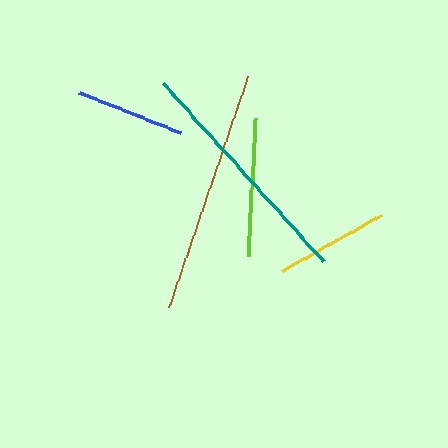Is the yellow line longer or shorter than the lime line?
The lime line is longer than the yellow line.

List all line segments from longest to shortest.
From longest to shortest: brown, teal, lime, yellow, blue.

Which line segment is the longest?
The brown line is the longest at approximately 244 pixels.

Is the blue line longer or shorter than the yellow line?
The yellow line is longer than the blue line.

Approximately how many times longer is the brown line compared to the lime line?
The brown line is approximately 1.8 times the length of the lime line.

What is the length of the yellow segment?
The yellow segment is approximately 114 pixels long.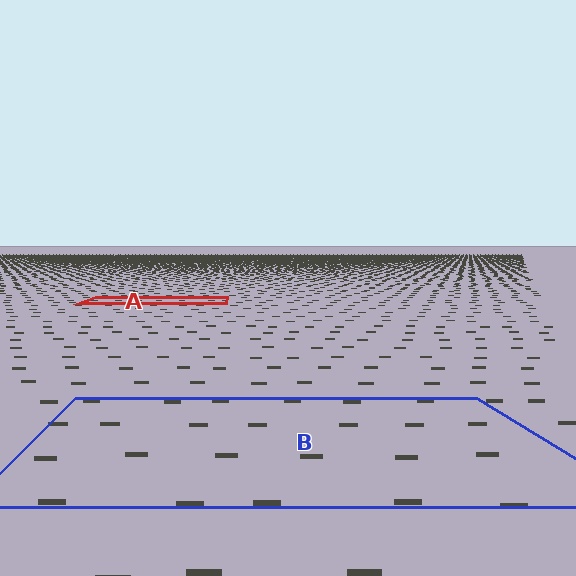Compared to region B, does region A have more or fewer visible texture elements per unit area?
Region A has more texture elements per unit area — they are packed more densely because it is farther away.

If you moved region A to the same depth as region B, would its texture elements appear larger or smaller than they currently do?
They would appear larger. At a closer depth, the same texture elements are projected at a bigger on-screen size.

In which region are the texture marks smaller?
The texture marks are smaller in region A, because it is farther away.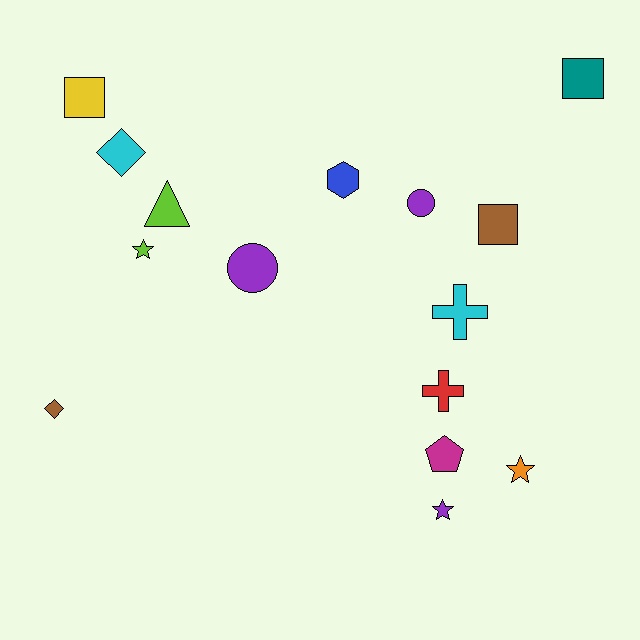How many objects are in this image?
There are 15 objects.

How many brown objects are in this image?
There are 2 brown objects.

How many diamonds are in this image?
There are 2 diamonds.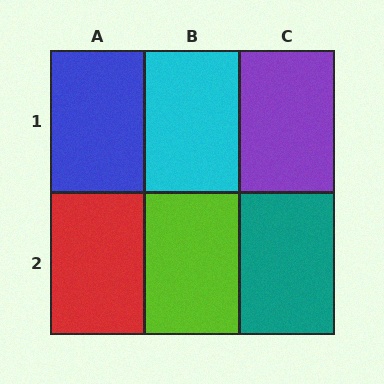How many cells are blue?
1 cell is blue.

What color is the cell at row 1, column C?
Purple.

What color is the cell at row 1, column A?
Blue.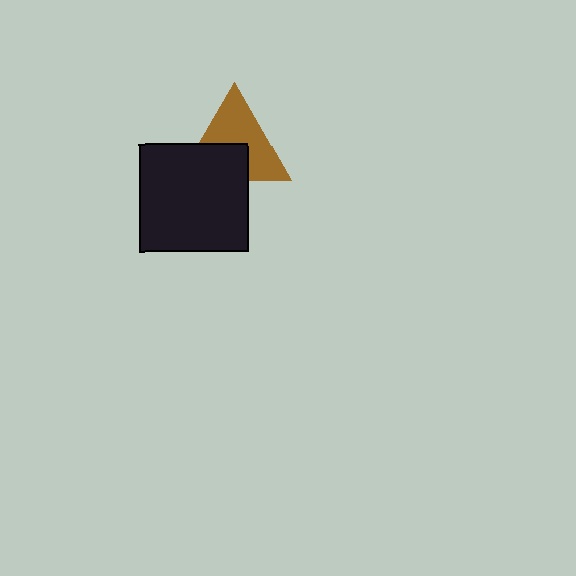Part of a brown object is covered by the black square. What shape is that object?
It is a triangle.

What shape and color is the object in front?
The object in front is a black square.